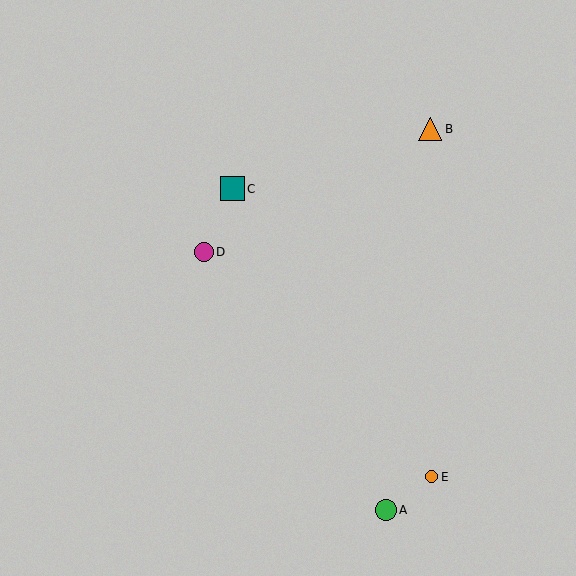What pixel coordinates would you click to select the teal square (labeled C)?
Click at (232, 189) to select the teal square C.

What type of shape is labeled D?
Shape D is a magenta circle.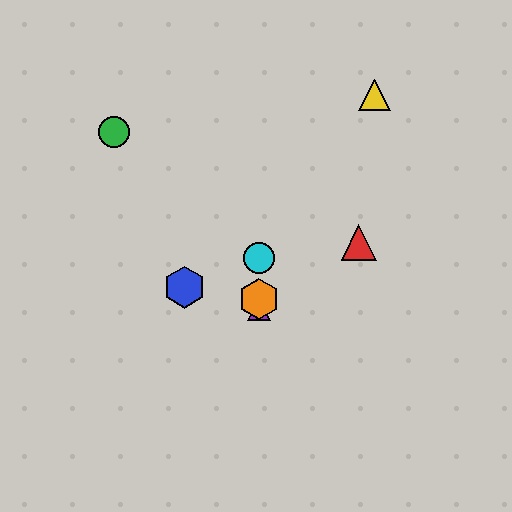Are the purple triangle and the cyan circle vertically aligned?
Yes, both are at x≈259.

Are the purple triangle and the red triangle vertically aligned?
No, the purple triangle is at x≈259 and the red triangle is at x≈359.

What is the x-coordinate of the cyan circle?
The cyan circle is at x≈259.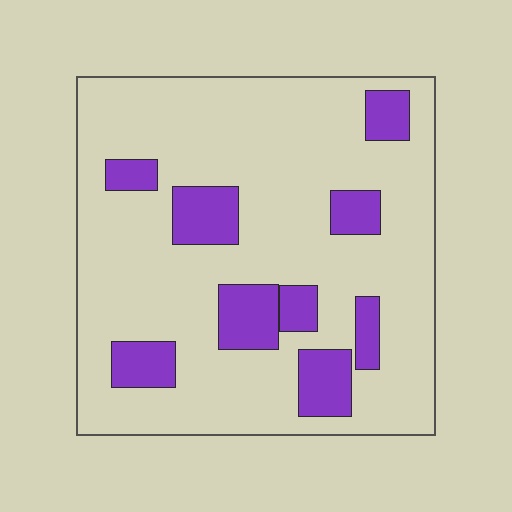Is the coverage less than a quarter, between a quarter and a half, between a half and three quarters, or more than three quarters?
Less than a quarter.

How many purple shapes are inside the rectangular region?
9.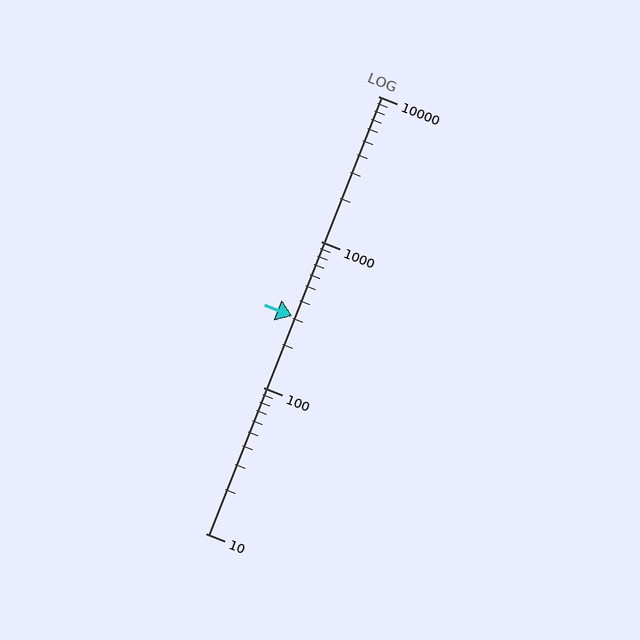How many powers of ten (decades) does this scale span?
The scale spans 3 decades, from 10 to 10000.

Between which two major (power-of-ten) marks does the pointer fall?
The pointer is between 100 and 1000.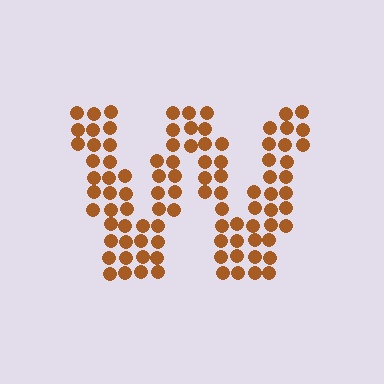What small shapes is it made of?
It is made of small circles.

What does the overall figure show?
The overall figure shows the letter W.